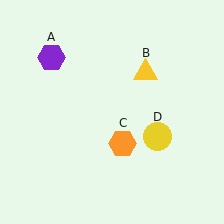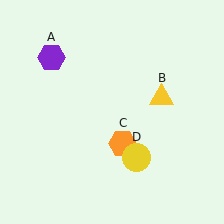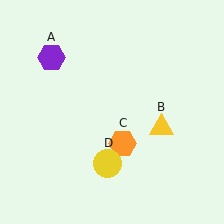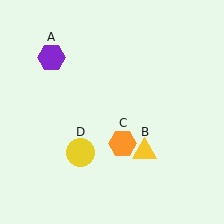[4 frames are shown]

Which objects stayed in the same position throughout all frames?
Purple hexagon (object A) and orange hexagon (object C) remained stationary.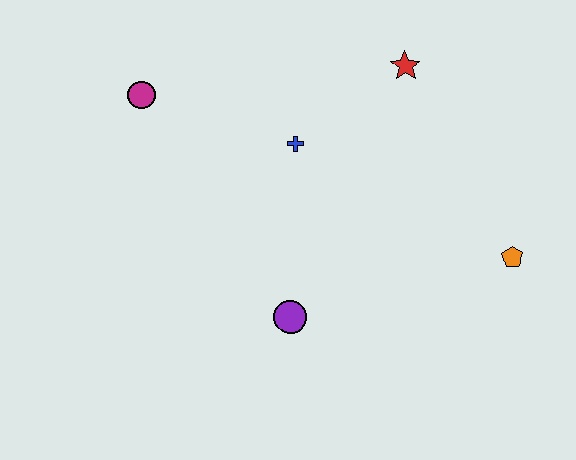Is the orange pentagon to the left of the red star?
No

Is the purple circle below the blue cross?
Yes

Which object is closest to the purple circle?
The blue cross is closest to the purple circle.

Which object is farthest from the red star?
The purple circle is farthest from the red star.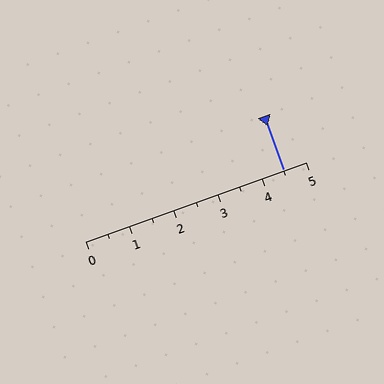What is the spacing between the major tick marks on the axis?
The major ticks are spaced 1 apart.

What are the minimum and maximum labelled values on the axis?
The axis runs from 0 to 5.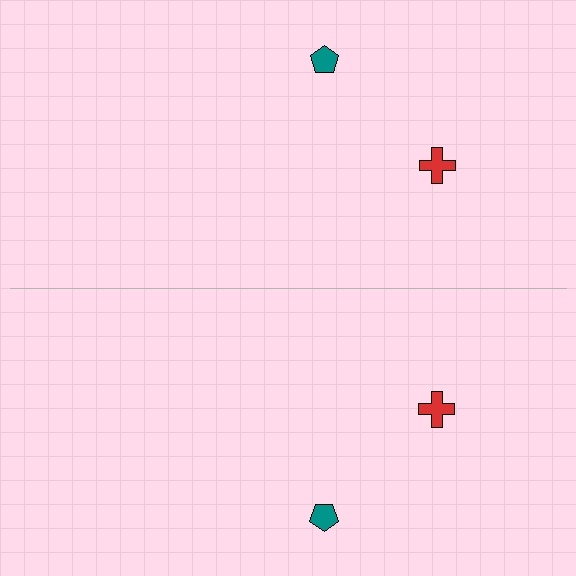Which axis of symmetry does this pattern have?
The pattern has a horizontal axis of symmetry running through the center of the image.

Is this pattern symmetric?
Yes, this pattern has bilateral (reflection) symmetry.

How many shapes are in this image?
There are 4 shapes in this image.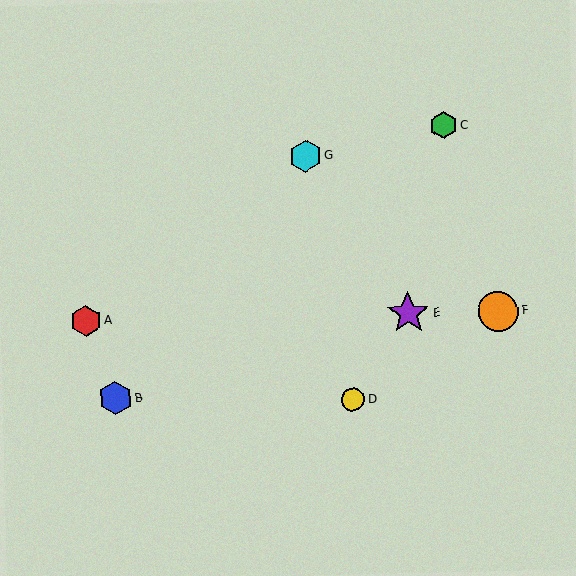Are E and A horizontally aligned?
Yes, both are at y≈313.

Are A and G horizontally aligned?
No, A is at y≈321 and G is at y≈156.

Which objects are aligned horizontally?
Objects A, E, F are aligned horizontally.